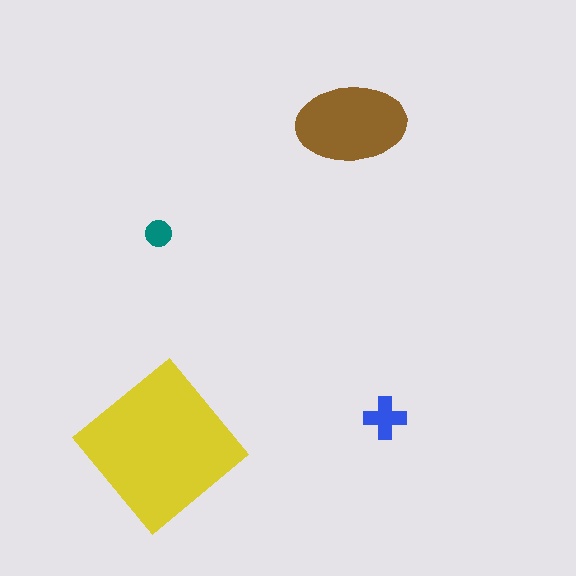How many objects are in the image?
There are 4 objects in the image.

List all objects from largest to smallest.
The yellow diamond, the brown ellipse, the blue cross, the teal circle.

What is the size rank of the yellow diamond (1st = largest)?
1st.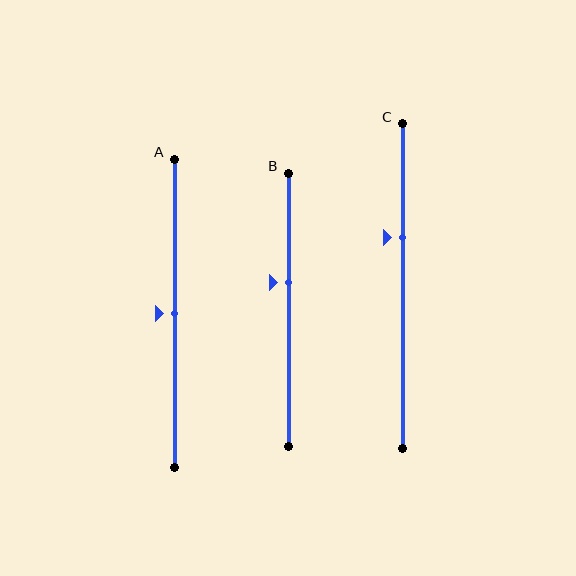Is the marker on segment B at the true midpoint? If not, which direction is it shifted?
No, the marker on segment B is shifted upward by about 10% of the segment length.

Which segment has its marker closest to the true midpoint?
Segment A has its marker closest to the true midpoint.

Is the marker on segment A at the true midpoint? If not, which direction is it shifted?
Yes, the marker on segment A is at the true midpoint.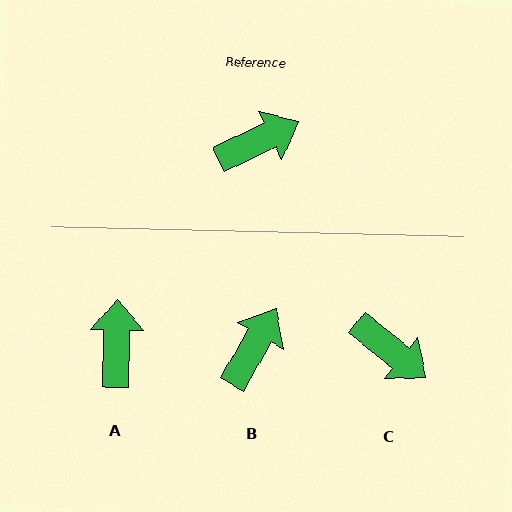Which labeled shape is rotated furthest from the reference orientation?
C, about 64 degrees away.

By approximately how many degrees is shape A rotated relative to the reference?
Approximately 63 degrees counter-clockwise.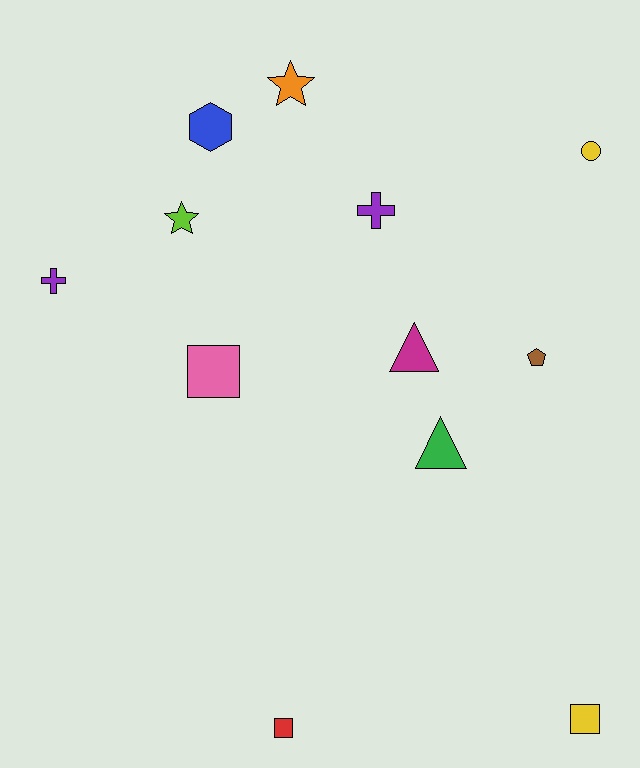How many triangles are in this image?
There are 2 triangles.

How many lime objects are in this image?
There is 1 lime object.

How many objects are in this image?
There are 12 objects.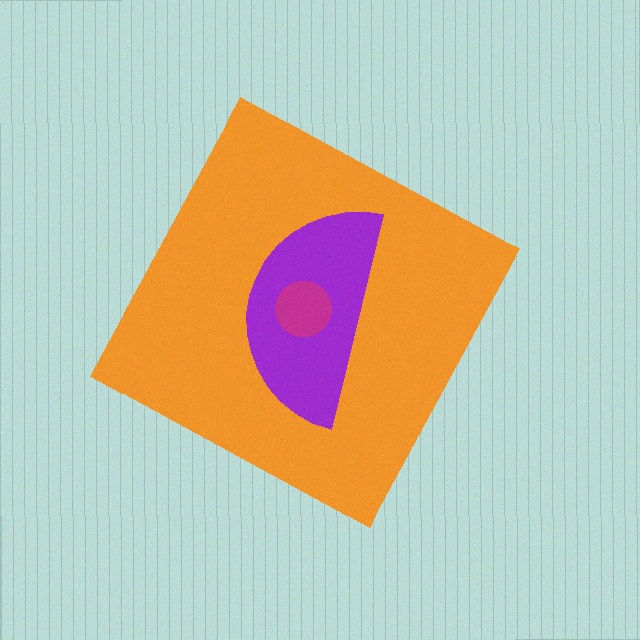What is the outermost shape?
The orange diamond.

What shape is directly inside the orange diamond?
The purple semicircle.